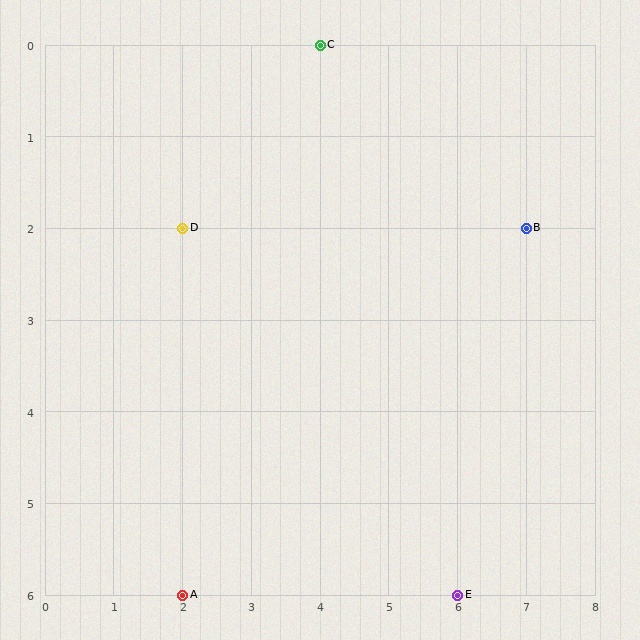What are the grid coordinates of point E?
Point E is at grid coordinates (6, 6).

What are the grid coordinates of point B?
Point B is at grid coordinates (7, 2).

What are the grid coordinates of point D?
Point D is at grid coordinates (2, 2).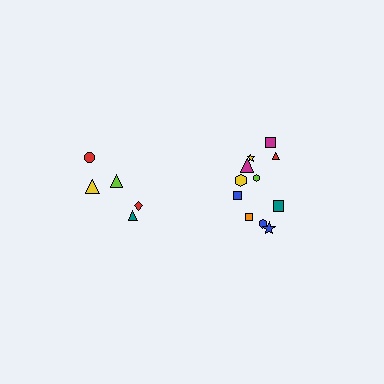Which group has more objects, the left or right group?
The right group.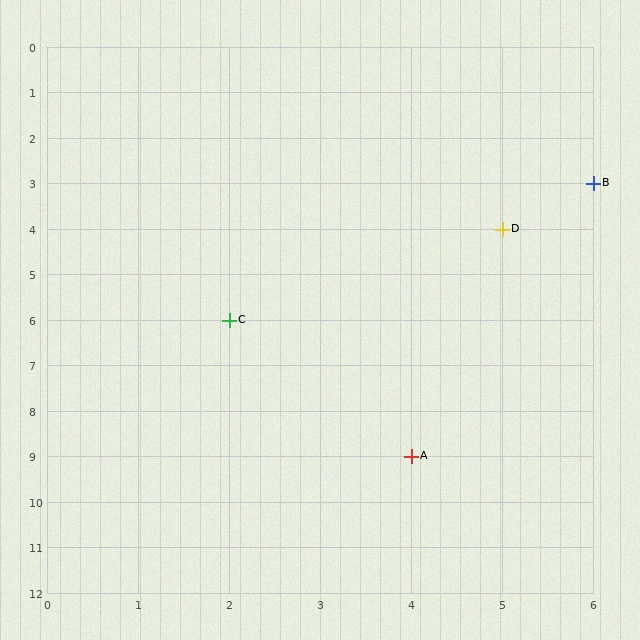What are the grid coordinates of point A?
Point A is at grid coordinates (4, 9).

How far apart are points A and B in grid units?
Points A and B are 2 columns and 6 rows apart (about 6.3 grid units diagonally).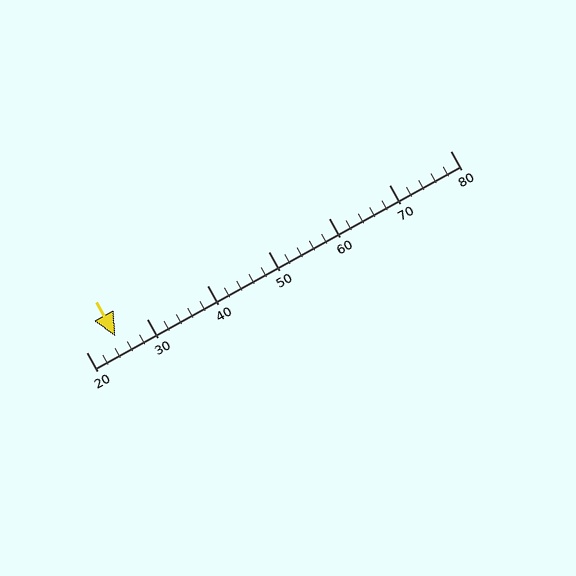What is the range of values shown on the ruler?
The ruler shows values from 20 to 80.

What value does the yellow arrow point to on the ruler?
The yellow arrow points to approximately 25.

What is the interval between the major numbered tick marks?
The major tick marks are spaced 10 units apart.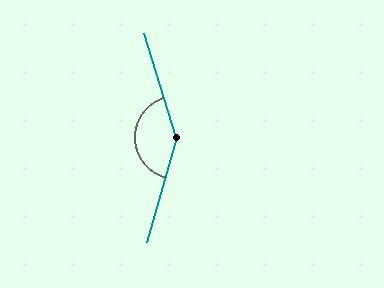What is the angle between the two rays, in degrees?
Approximately 146 degrees.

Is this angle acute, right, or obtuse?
It is obtuse.